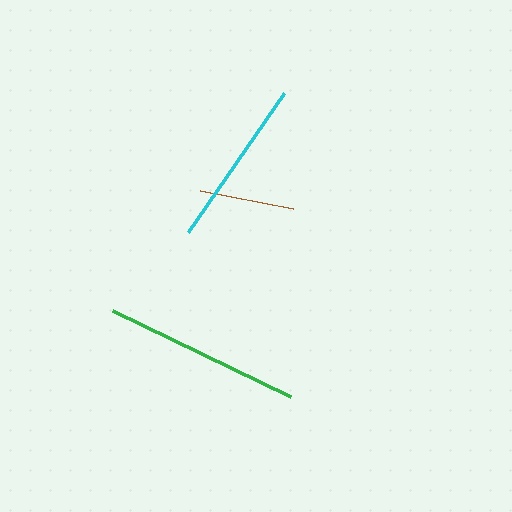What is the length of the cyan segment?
The cyan segment is approximately 169 pixels long.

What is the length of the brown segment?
The brown segment is approximately 95 pixels long.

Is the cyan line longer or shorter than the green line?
The green line is longer than the cyan line.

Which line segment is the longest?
The green line is the longest at approximately 197 pixels.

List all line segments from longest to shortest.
From longest to shortest: green, cyan, brown.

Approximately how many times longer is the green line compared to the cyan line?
The green line is approximately 1.2 times the length of the cyan line.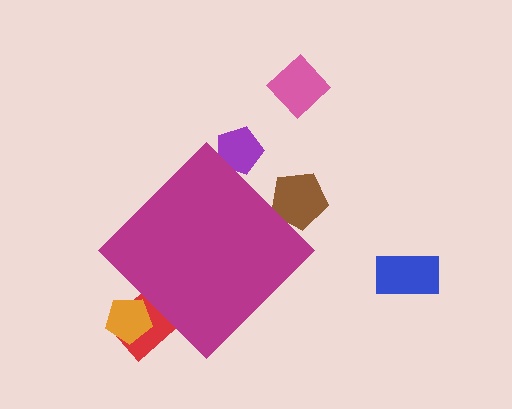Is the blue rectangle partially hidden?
No, the blue rectangle is fully visible.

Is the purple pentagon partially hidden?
Yes, the purple pentagon is partially hidden behind the magenta diamond.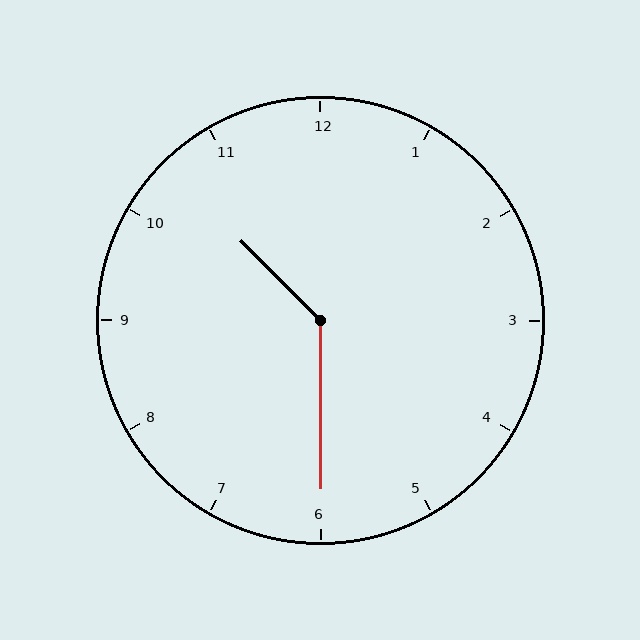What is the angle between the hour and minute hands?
Approximately 135 degrees.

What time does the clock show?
10:30.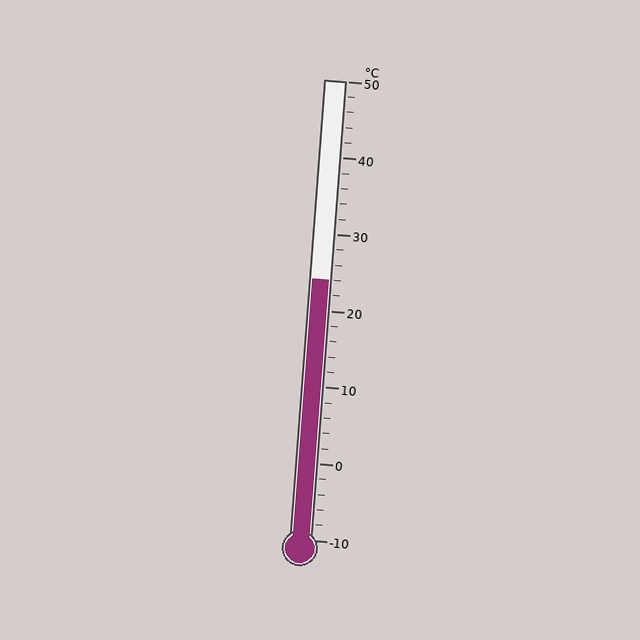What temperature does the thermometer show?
The thermometer shows approximately 24°C.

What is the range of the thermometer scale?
The thermometer scale ranges from -10°C to 50°C.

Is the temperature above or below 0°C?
The temperature is above 0°C.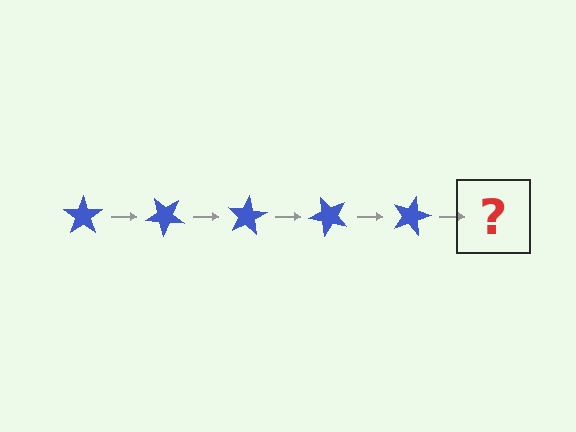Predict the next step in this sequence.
The next step is a blue star rotated 200 degrees.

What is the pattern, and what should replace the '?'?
The pattern is that the star rotates 40 degrees each step. The '?' should be a blue star rotated 200 degrees.